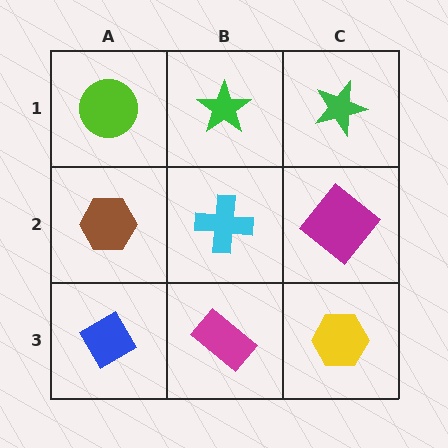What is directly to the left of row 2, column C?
A cyan cross.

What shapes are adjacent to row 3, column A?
A brown hexagon (row 2, column A), a magenta rectangle (row 3, column B).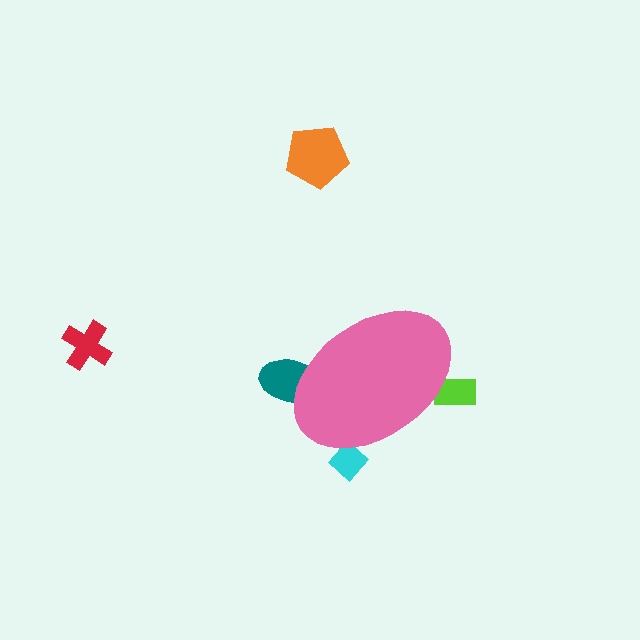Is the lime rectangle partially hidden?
Yes, the lime rectangle is partially hidden behind the pink ellipse.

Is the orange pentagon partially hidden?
No, the orange pentagon is fully visible.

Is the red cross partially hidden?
No, the red cross is fully visible.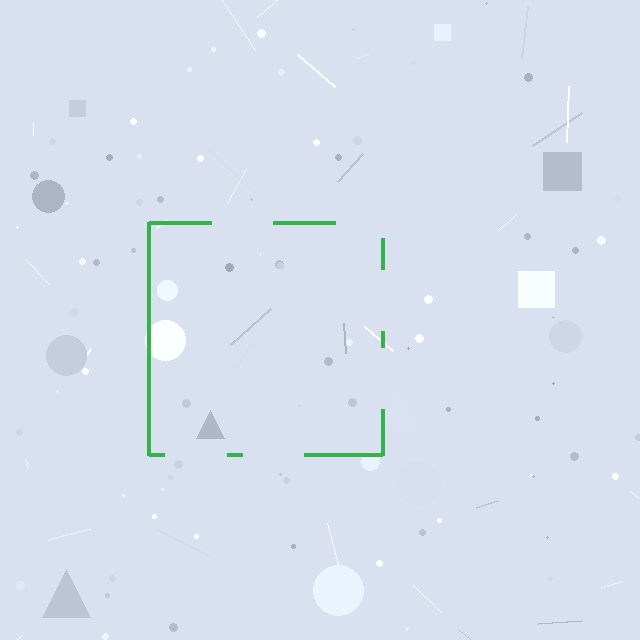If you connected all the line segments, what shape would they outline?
They would outline a square.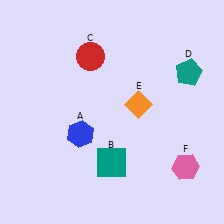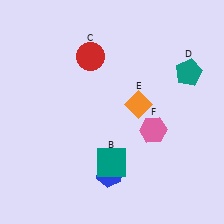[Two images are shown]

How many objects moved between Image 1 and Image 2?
2 objects moved between the two images.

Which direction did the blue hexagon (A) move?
The blue hexagon (A) moved down.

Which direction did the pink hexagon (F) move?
The pink hexagon (F) moved up.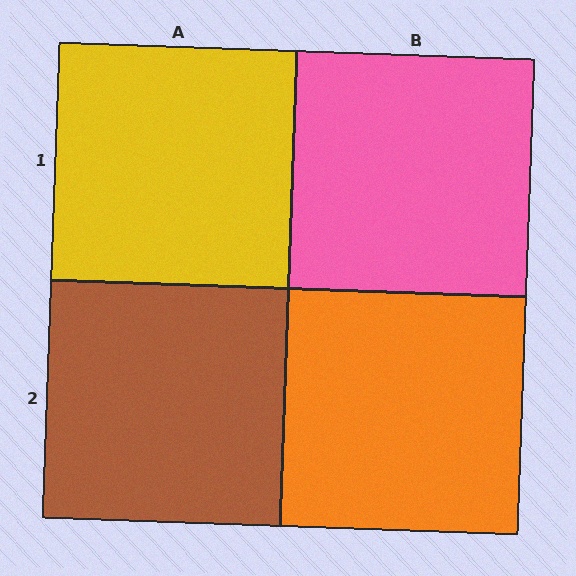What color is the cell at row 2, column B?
Orange.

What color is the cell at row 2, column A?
Brown.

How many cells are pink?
1 cell is pink.